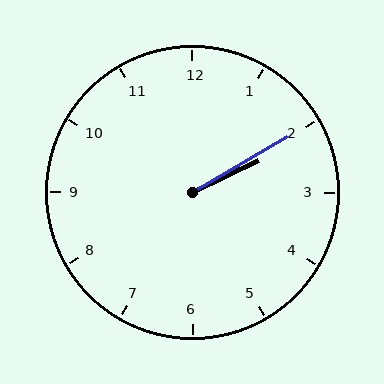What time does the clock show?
2:10.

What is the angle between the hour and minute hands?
Approximately 5 degrees.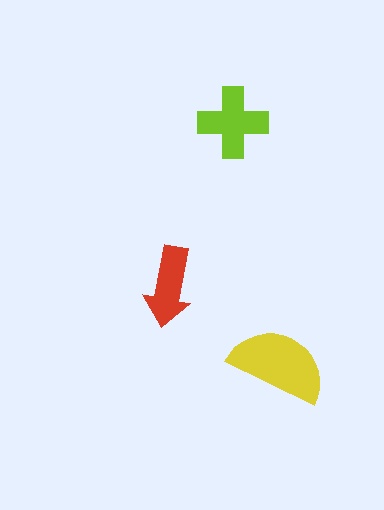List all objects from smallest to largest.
The red arrow, the lime cross, the yellow semicircle.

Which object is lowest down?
The yellow semicircle is bottommost.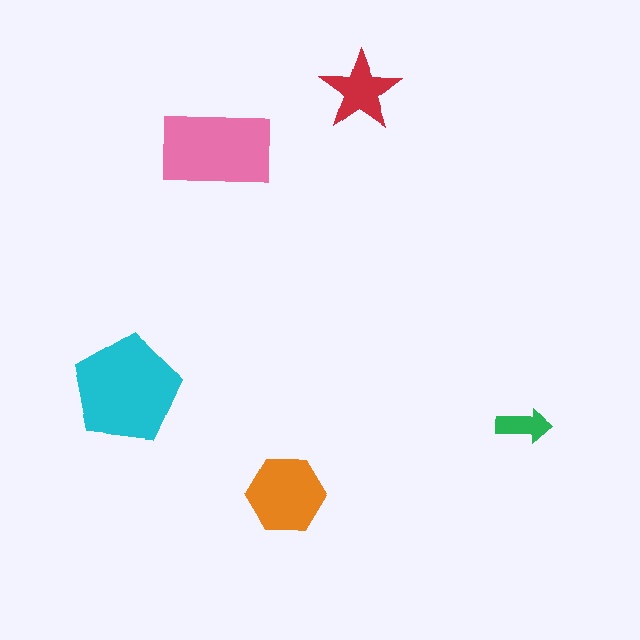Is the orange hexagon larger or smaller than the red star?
Larger.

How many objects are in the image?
There are 5 objects in the image.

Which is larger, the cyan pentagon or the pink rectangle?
The cyan pentagon.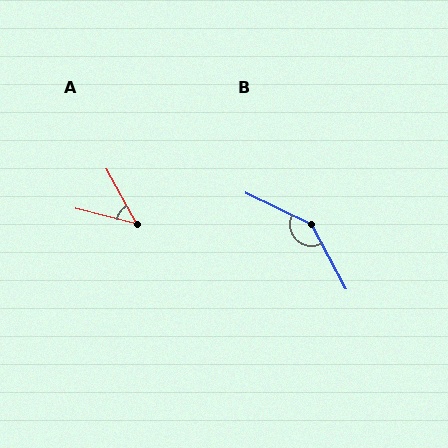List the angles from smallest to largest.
A (48°), B (144°).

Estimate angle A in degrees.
Approximately 48 degrees.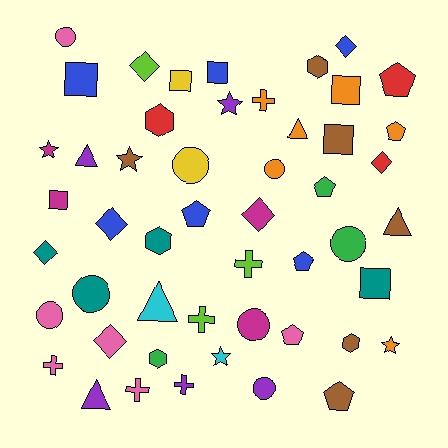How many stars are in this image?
There are 5 stars.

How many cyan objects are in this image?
There are 2 cyan objects.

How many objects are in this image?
There are 50 objects.